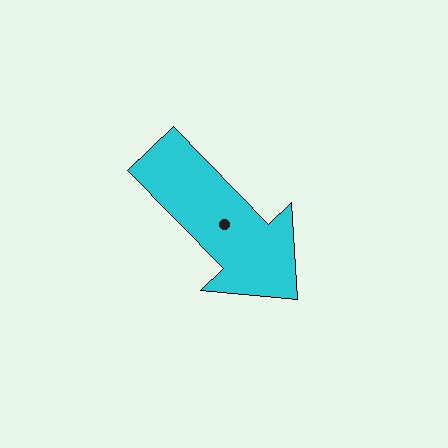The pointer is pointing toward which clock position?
Roughly 5 o'clock.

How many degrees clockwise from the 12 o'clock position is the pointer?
Approximately 136 degrees.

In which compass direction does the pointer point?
Southeast.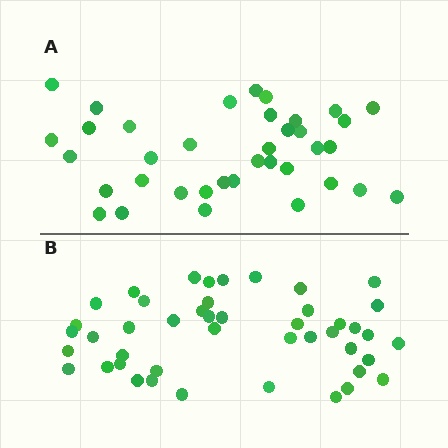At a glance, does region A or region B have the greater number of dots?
Region B (the bottom region) has more dots.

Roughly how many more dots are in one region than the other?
Region B has roughly 8 or so more dots than region A.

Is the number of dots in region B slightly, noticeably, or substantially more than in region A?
Region B has only slightly more — the two regions are fairly close. The ratio is roughly 1.2 to 1.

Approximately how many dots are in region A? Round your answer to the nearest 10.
About 40 dots. (The exact count is 37, which rounds to 40.)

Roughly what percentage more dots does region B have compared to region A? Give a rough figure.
About 20% more.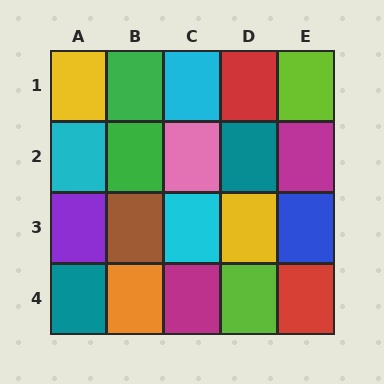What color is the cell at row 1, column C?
Cyan.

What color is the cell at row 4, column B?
Orange.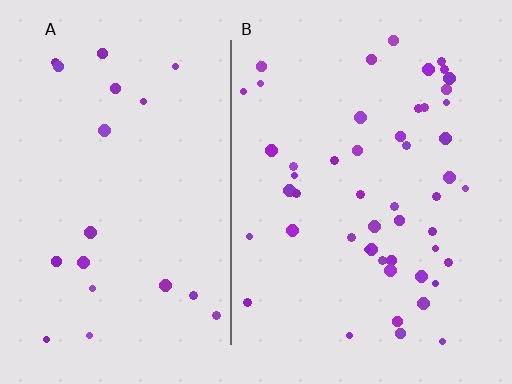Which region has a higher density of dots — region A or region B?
B (the right).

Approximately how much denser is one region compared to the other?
Approximately 2.5× — region B over region A.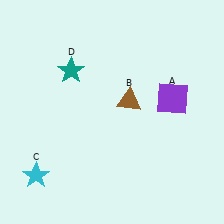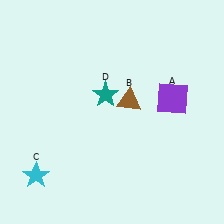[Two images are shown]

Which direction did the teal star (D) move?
The teal star (D) moved right.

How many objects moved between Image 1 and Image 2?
1 object moved between the two images.